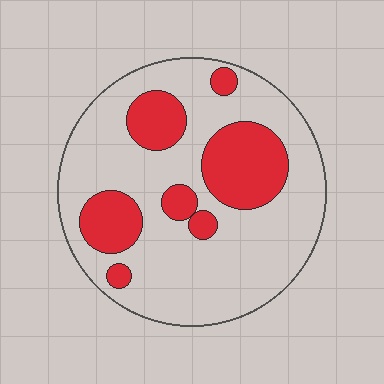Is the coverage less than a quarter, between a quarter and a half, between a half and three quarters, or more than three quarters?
Between a quarter and a half.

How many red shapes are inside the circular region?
7.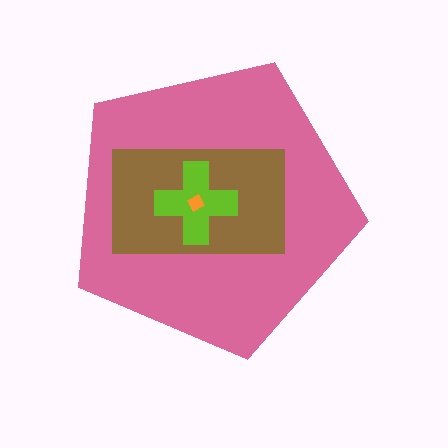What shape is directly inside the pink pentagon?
The brown rectangle.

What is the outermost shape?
The pink pentagon.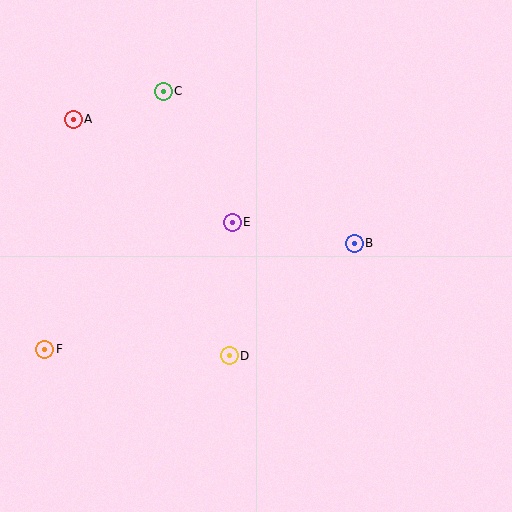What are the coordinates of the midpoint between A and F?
The midpoint between A and F is at (59, 234).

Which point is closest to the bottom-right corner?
Point B is closest to the bottom-right corner.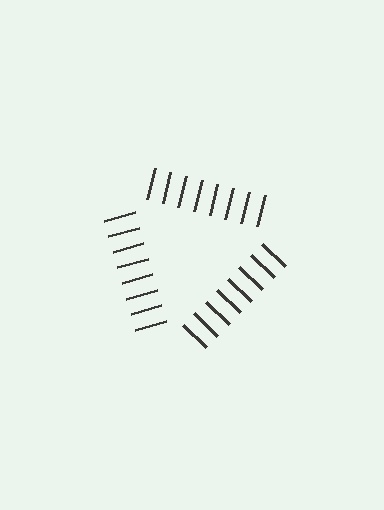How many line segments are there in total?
24 — 8 along each of the 3 edges.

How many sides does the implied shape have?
3 sides — the line-ends trace a triangle.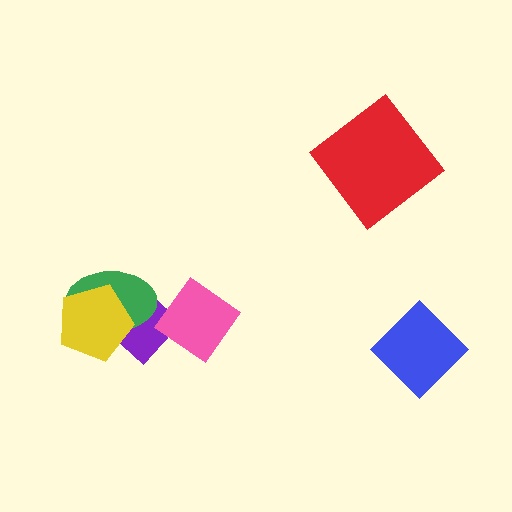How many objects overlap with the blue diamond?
0 objects overlap with the blue diamond.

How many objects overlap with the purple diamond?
3 objects overlap with the purple diamond.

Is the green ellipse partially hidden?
Yes, it is partially covered by another shape.